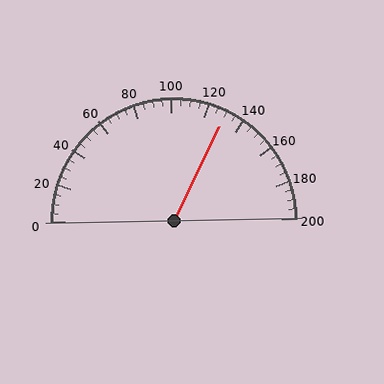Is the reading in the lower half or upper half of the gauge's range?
The reading is in the upper half of the range (0 to 200).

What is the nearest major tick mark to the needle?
The nearest major tick mark is 120.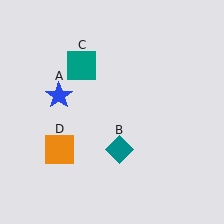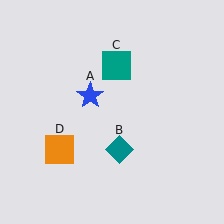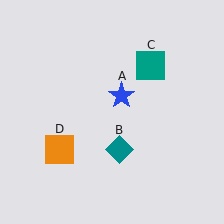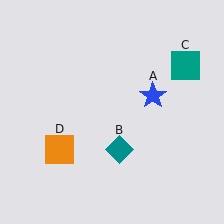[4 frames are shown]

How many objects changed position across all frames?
2 objects changed position: blue star (object A), teal square (object C).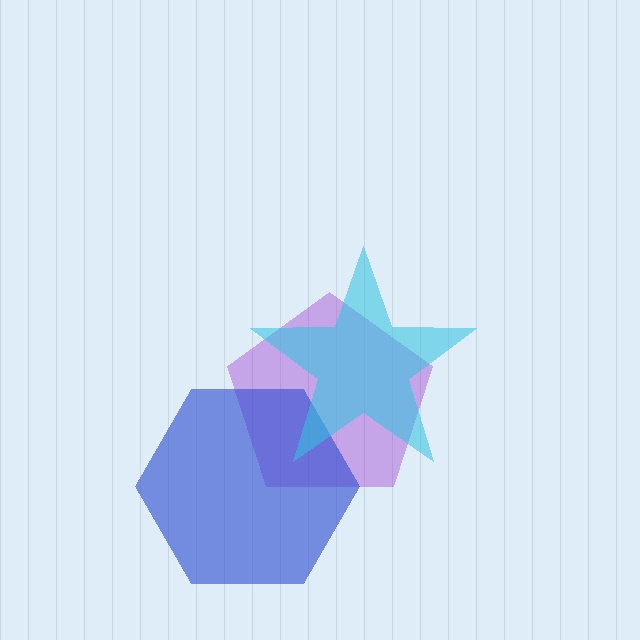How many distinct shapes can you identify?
There are 3 distinct shapes: a purple pentagon, a blue hexagon, a cyan star.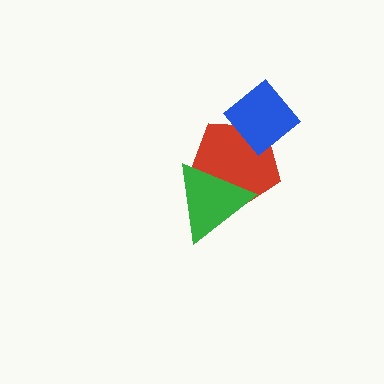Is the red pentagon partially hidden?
Yes, it is partially covered by another shape.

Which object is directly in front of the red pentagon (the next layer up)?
The blue diamond is directly in front of the red pentagon.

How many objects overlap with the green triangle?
1 object overlaps with the green triangle.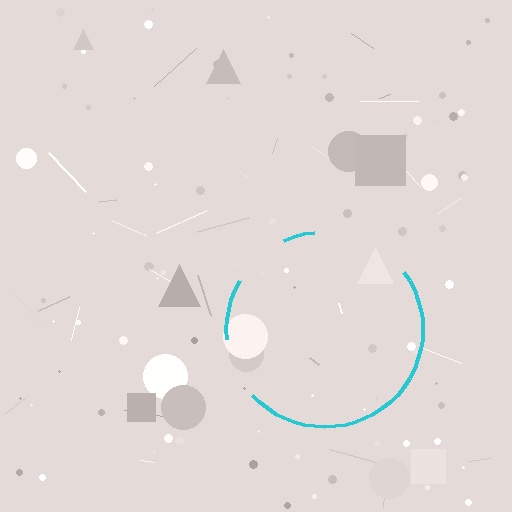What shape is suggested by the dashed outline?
The dashed outline suggests a circle.